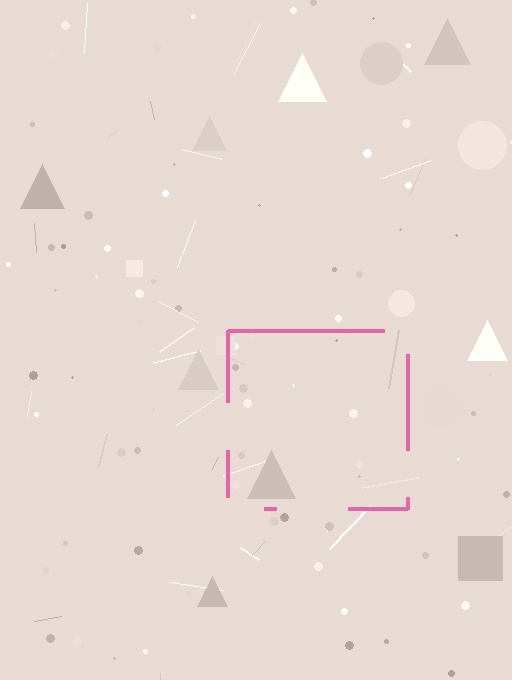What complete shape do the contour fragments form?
The contour fragments form a square.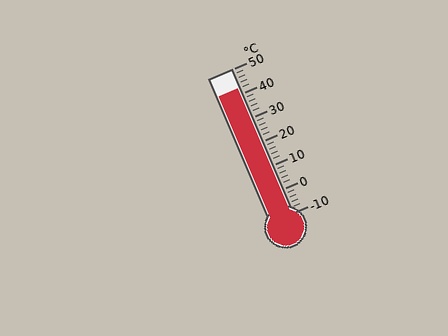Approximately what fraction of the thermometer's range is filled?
The thermometer is filled to approximately 85% of its range.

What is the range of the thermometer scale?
The thermometer scale ranges from -10°C to 50°C.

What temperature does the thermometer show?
The thermometer shows approximately 42°C.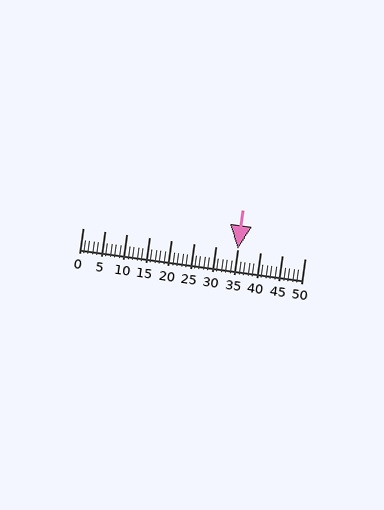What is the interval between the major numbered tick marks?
The major tick marks are spaced 5 units apart.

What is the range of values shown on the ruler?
The ruler shows values from 0 to 50.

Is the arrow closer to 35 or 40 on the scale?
The arrow is closer to 35.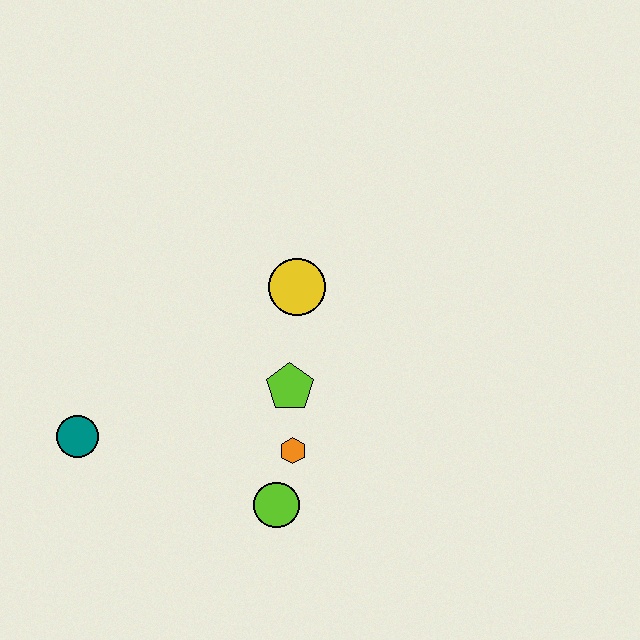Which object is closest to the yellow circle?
The lime pentagon is closest to the yellow circle.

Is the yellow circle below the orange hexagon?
No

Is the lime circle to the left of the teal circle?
No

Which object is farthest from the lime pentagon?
The teal circle is farthest from the lime pentagon.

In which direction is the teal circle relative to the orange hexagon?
The teal circle is to the left of the orange hexagon.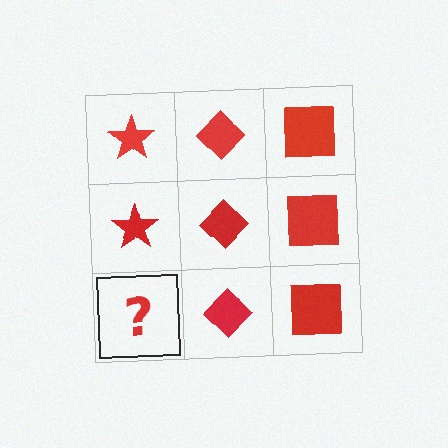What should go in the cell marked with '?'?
The missing cell should contain a red star.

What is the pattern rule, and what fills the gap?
The rule is that each column has a consistent shape. The gap should be filled with a red star.